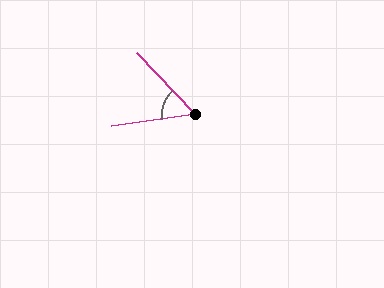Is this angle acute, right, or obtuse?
It is acute.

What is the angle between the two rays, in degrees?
Approximately 55 degrees.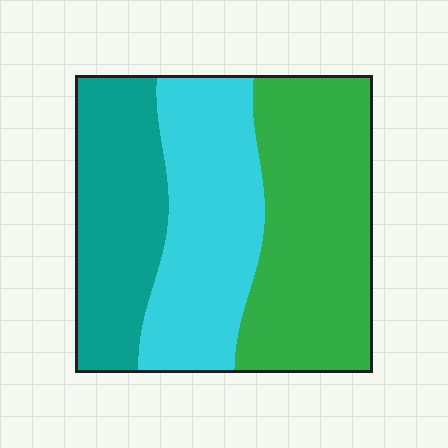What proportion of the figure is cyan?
Cyan covers around 30% of the figure.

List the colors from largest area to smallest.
From largest to smallest: green, cyan, teal.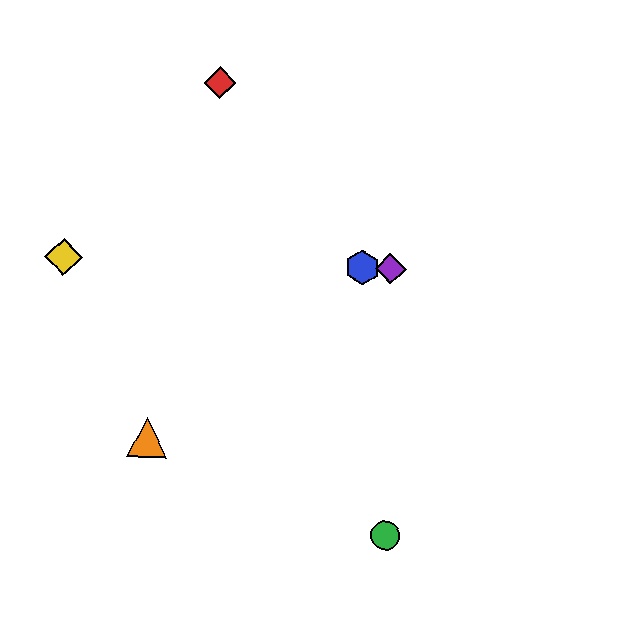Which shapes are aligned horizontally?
The blue hexagon, the yellow diamond, the purple diamond are aligned horizontally.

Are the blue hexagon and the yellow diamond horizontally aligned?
Yes, both are at y≈268.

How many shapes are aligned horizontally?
3 shapes (the blue hexagon, the yellow diamond, the purple diamond) are aligned horizontally.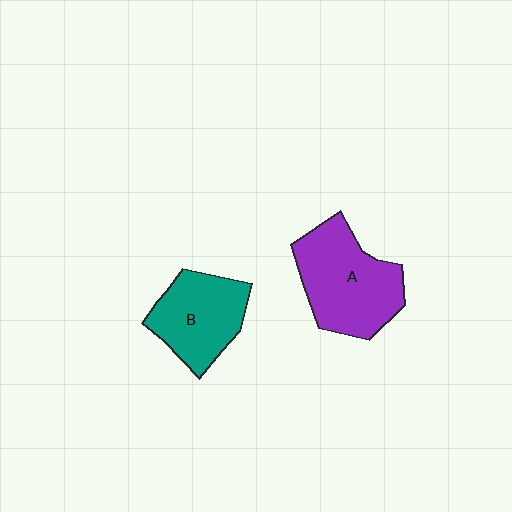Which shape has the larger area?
Shape A (purple).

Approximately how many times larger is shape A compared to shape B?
Approximately 1.3 times.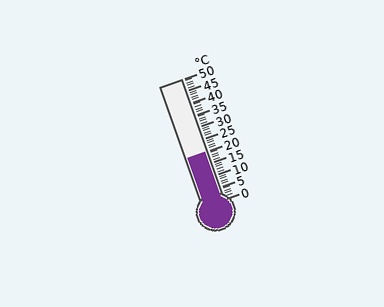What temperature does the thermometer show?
The thermometer shows approximately 20°C.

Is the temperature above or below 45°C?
The temperature is below 45°C.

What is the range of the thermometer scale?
The thermometer scale ranges from 0°C to 50°C.